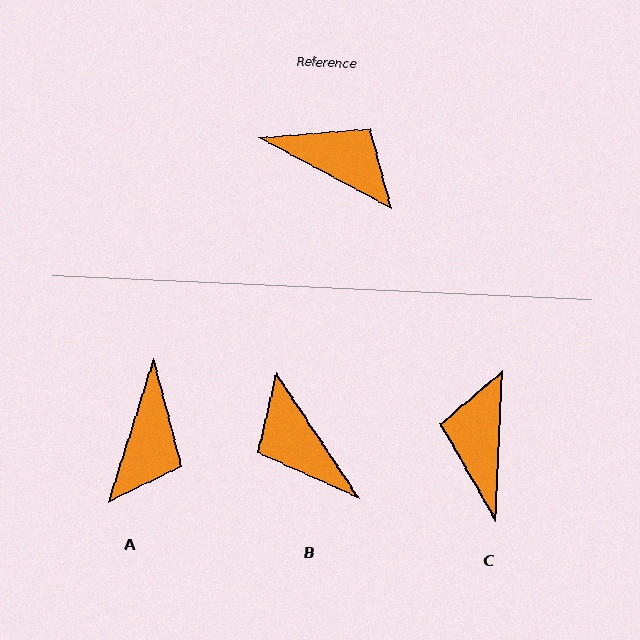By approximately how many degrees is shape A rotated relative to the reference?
Approximately 80 degrees clockwise.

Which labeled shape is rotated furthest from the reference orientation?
B, about 151 degrees away.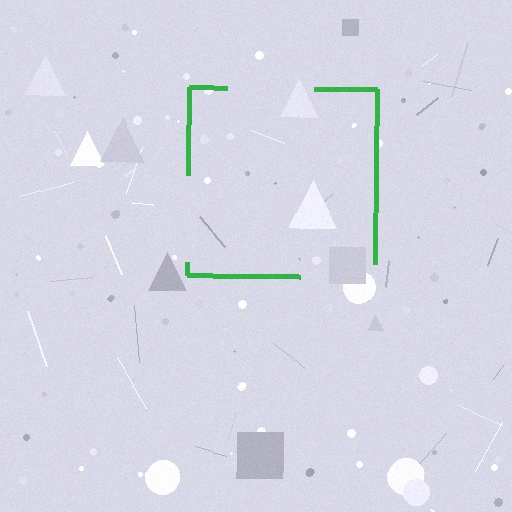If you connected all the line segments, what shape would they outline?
They would outline a square.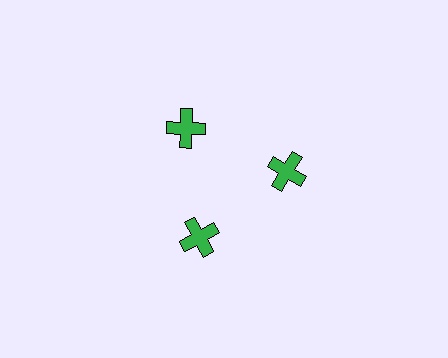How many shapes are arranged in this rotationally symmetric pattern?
There are 3 shapes, arranged in 3 groups of 1.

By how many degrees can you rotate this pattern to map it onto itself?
The pattern maps onto itself every 120 degrees of rotation.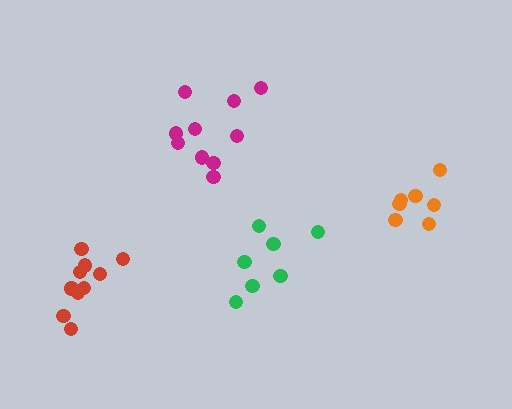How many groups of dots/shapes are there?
There are 4 groups.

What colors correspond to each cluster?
The clusters are colored: magenta, red, orange, green.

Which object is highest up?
The magenta cluster is topmost.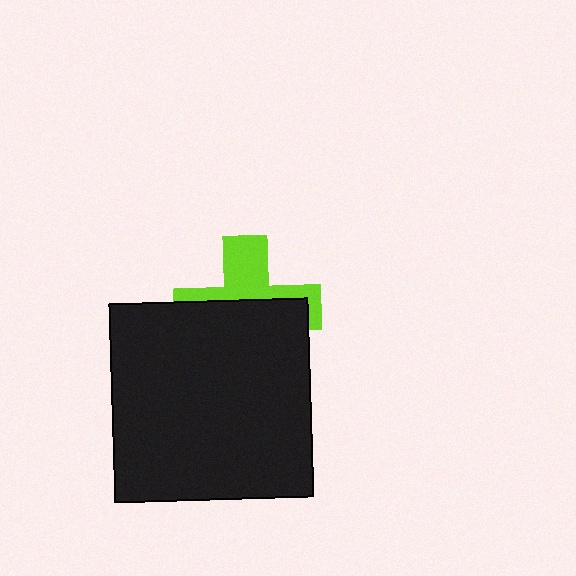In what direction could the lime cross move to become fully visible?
The lime cross could move up. That would shift it out from behind the black square entirely.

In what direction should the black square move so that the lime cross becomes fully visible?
The black square should move down. That is the shortest direction to clear the overlap and leave the lime cross fully visible.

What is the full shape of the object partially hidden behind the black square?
The partially hidden object is a lime cross.